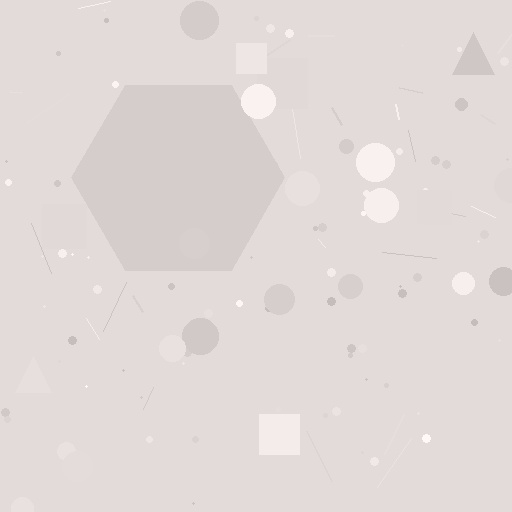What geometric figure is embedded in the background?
A hexagon is embedded in the background.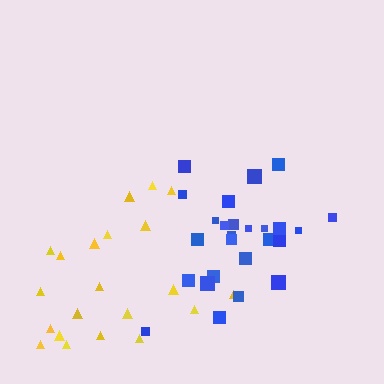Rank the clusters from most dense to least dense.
blue, yellow.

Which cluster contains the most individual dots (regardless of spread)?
Blue (26).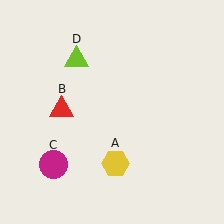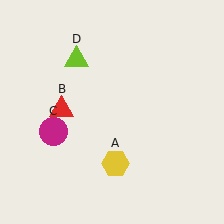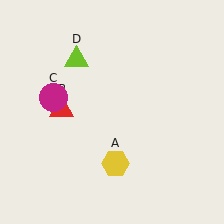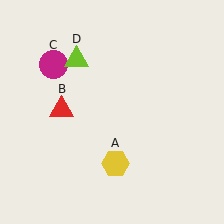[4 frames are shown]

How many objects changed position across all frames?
1 object changed position: magenta circle (object C).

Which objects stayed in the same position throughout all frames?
Yellow hexagon (object A) and red triangle (object B) and lime triangle (object D) remained stationary.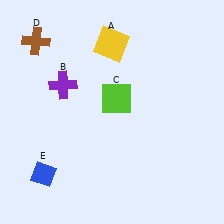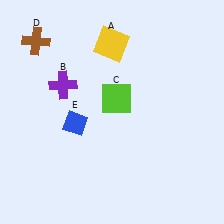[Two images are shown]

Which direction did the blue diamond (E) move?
The blue diamond (E) moved up.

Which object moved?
The blue diamond (E) moved up.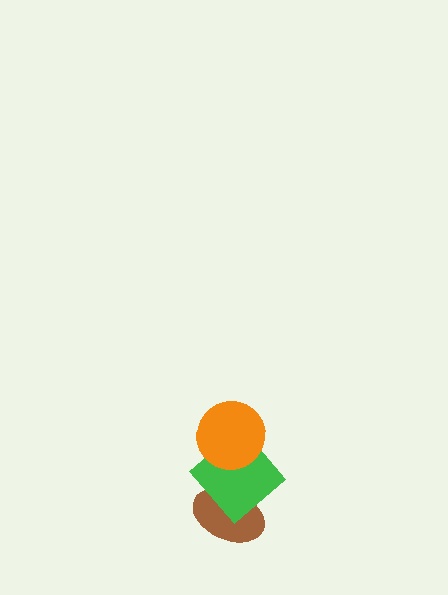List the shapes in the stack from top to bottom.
From top to bottom: the orange circle, the green diamond, the brown ellipse.